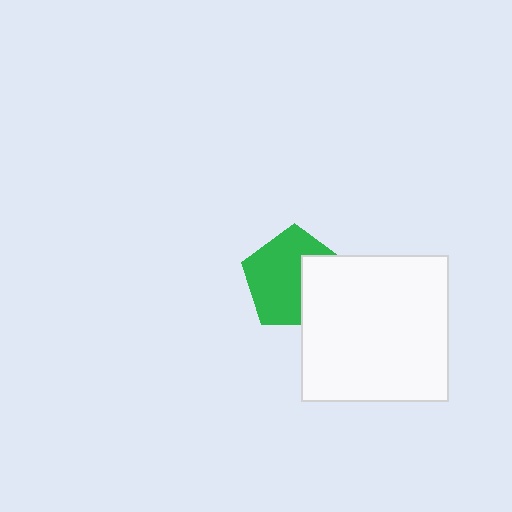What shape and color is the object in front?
The object in front is a white square.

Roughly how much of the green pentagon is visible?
Most of it is visible (roughly 66%).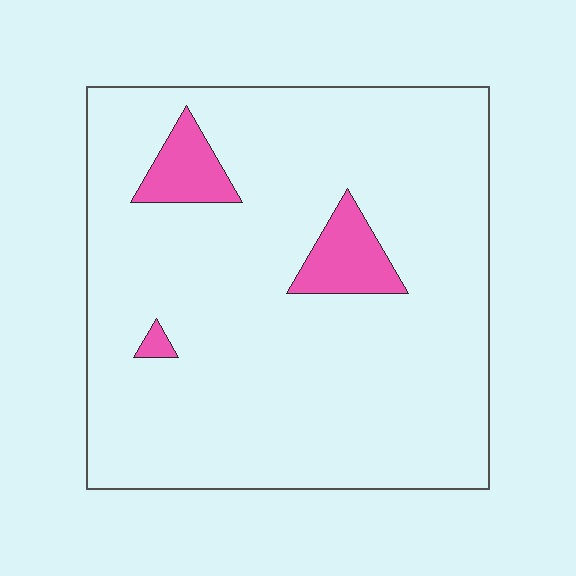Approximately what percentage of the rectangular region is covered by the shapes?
Approximately 10%.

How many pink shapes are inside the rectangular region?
3.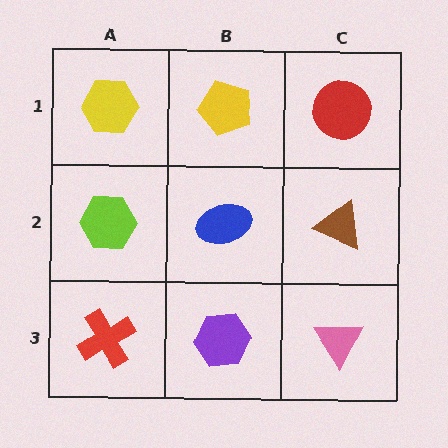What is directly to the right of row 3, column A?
A purple hexagon.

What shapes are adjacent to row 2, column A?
A yellow hexagon (row 1, column A), a red cross (row 3, column A), a blue ellipse (row 2, column B).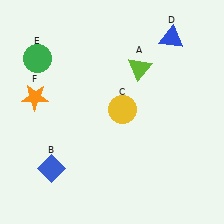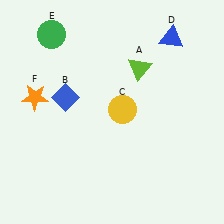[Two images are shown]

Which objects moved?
The objects that moved are: the blue diamond (B), the green circle (E).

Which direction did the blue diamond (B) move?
The blue diamond (B) moved up.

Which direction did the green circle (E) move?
The green circle (E) moved up.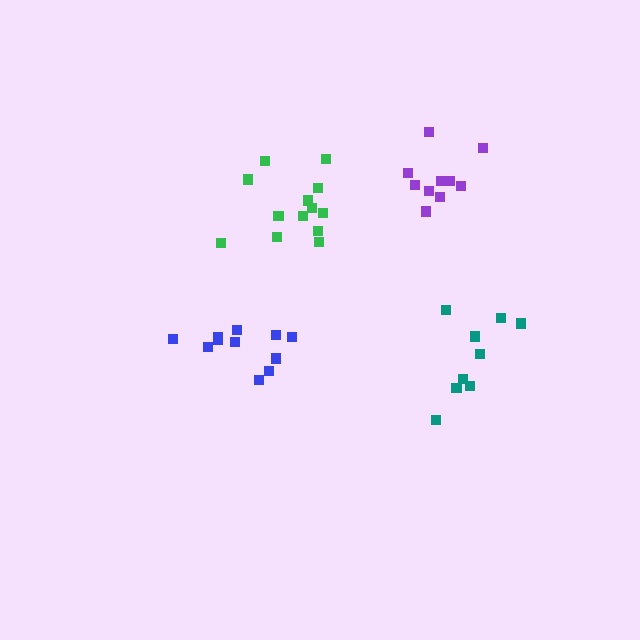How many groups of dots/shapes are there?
There are 4 groups.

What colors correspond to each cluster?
The clusters are colored: teal, blue, purple, green.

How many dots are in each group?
Group 1: 9 dots, Group 2: 11 dots, Group 3: 10 dots, Group 4: 13 dots (43 total).